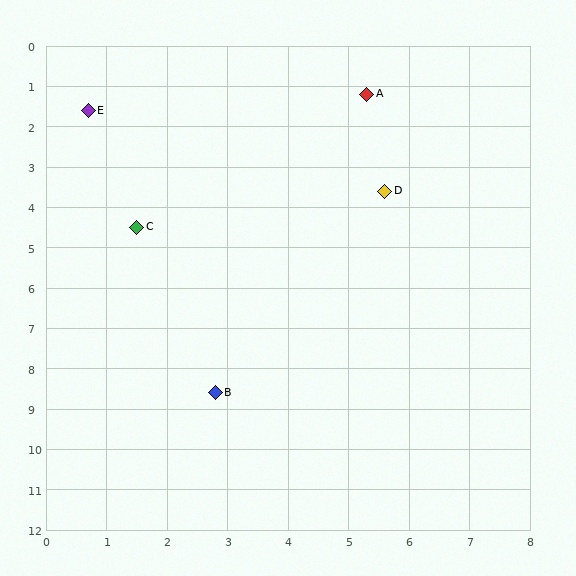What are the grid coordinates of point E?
Point E is at approximately (0.7, 1.6).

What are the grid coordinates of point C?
Point C is at approximately (1.5, 4.5).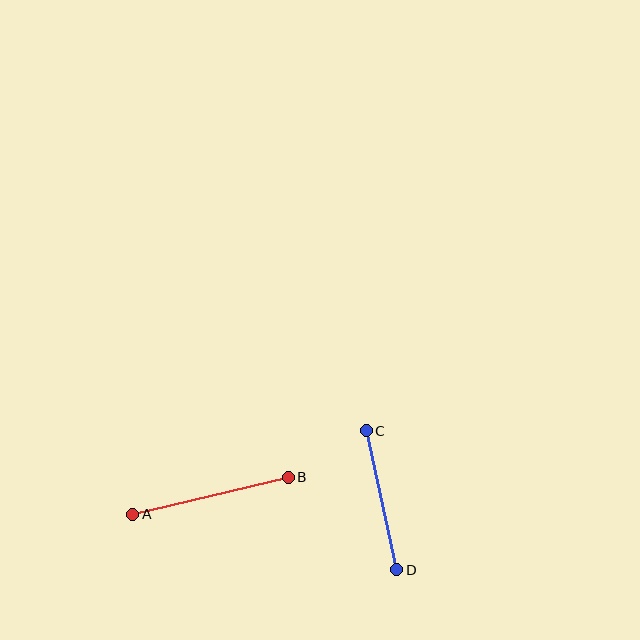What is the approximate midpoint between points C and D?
The midpoint is at approximately (382, 500) pixels.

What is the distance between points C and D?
The distance is approximately 142 pixels.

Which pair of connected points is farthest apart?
Points A and B are farthest apart.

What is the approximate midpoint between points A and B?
The midpoint is at approximately (211, 496) pixels.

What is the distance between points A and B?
The distance is approximately 160 pixels.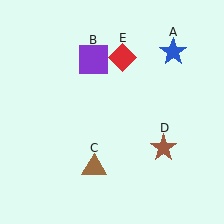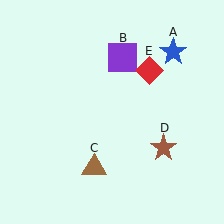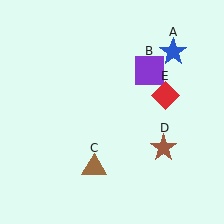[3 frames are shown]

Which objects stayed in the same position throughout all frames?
Blue star (object A) and brown triangle (object C) and brown star (object D) remained stationary.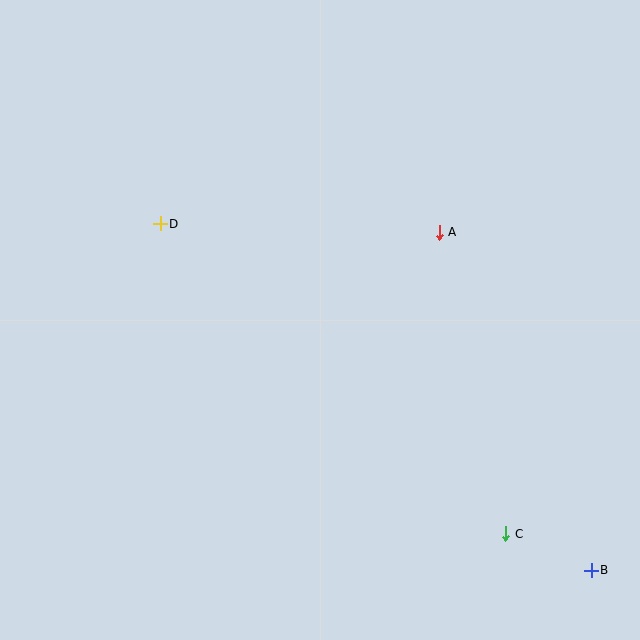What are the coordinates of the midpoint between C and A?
The midpoint between C and A is at (472, 383).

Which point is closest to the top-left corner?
Point D is closest to the top-left corner.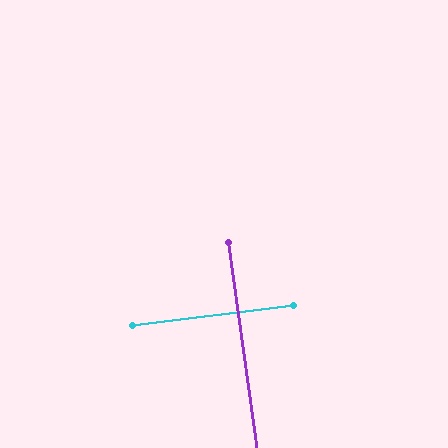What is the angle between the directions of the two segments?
Approximately 89 degrees.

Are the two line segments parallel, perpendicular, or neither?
Perpendicular — they meet at approximately 89°.